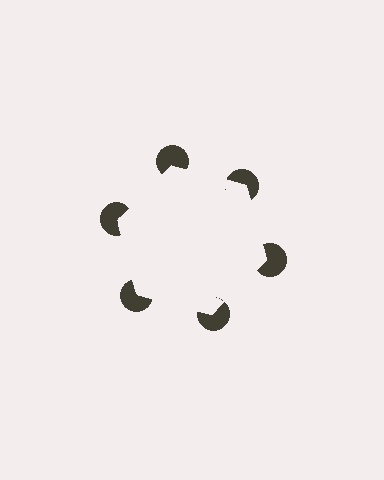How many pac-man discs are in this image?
There are 6 — one at each vertex of the illusory hexagon.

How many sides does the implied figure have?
6 sides.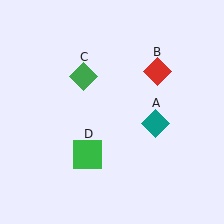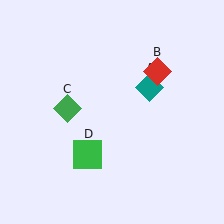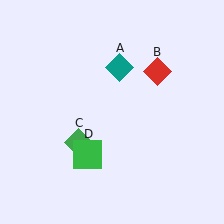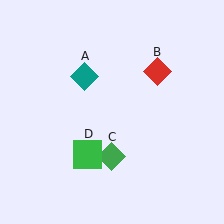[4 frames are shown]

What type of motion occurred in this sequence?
The teal diamond (object A), green diamond (object C) rotated counterclockwise around the center of the scene.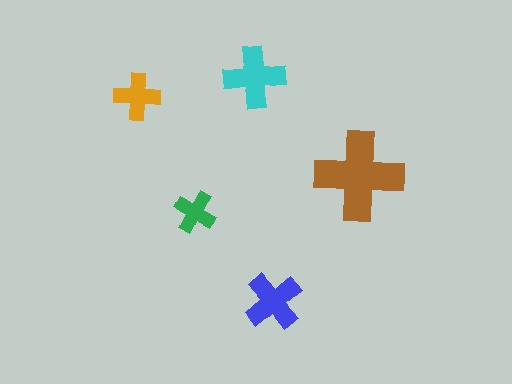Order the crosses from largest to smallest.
the brown one, the cyan one, the blue one, the orange one, the green one.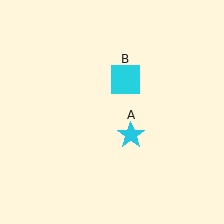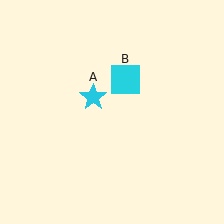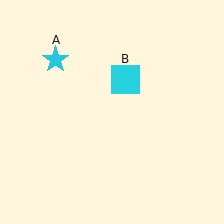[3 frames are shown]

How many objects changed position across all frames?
1 object changed position: cyan star (object A).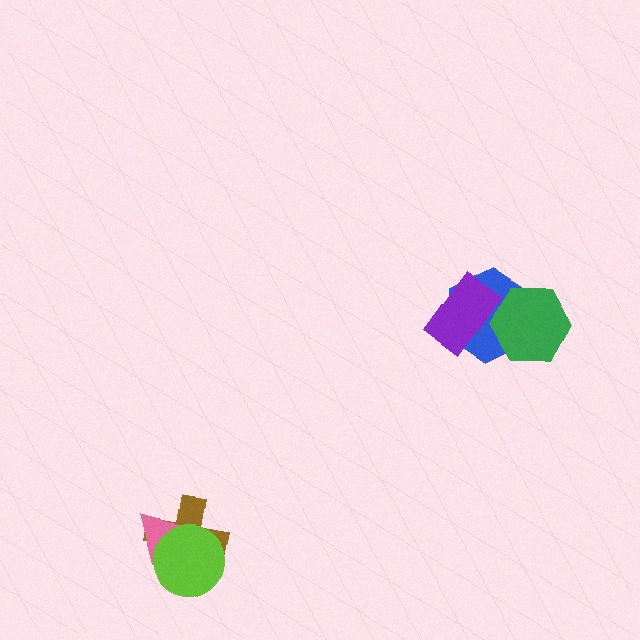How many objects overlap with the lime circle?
2 objects overlap with the lime circle.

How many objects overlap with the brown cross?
2 objects overlap with the brown cross.